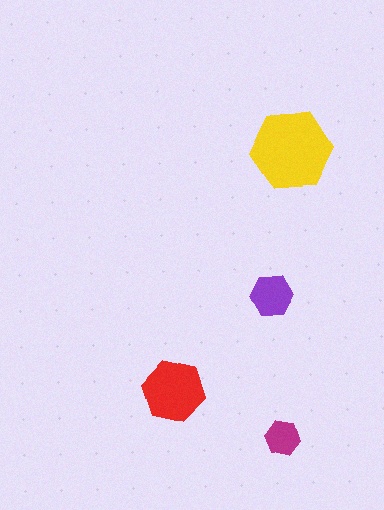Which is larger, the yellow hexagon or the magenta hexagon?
The yellow one.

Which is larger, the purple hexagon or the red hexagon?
The red one.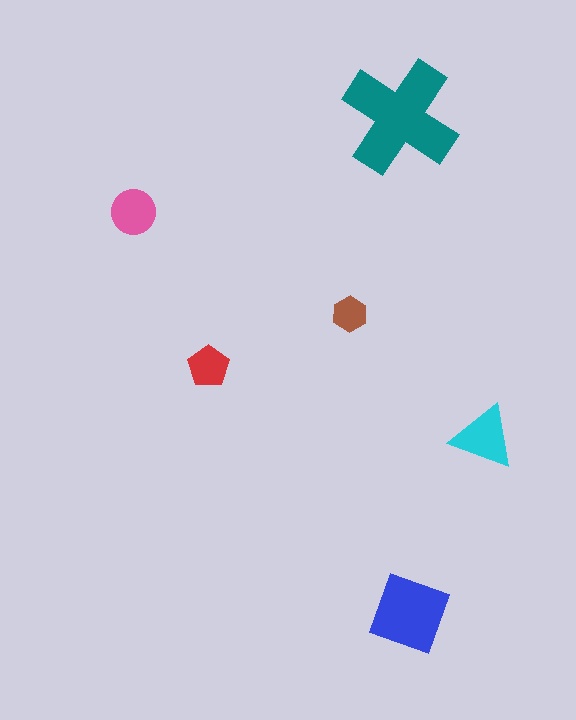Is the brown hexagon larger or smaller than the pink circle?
Smaller.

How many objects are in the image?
There are 6 objects in the image.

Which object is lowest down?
The blue diamond is bottommost.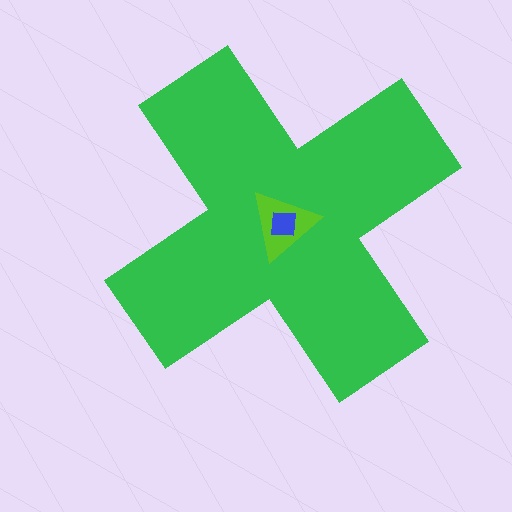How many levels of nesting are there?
3.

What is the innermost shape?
The blue square.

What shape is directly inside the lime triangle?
The blue square.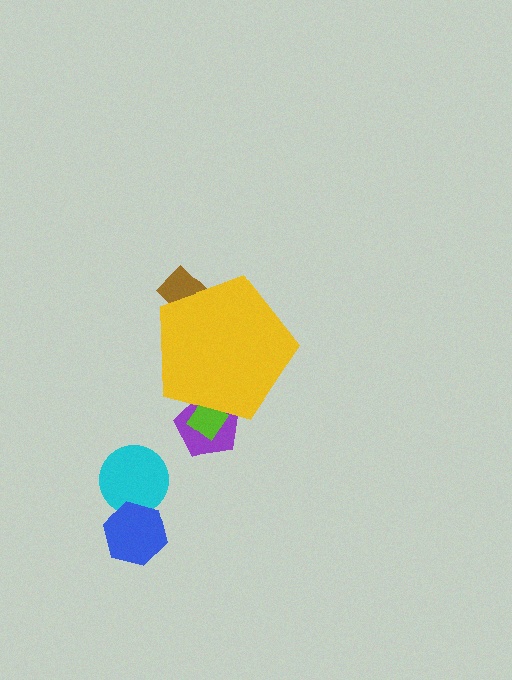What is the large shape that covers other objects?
A yellow pentagon.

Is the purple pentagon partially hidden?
Yes, the purple pentagon is partially hidden behind the yellow pentagon.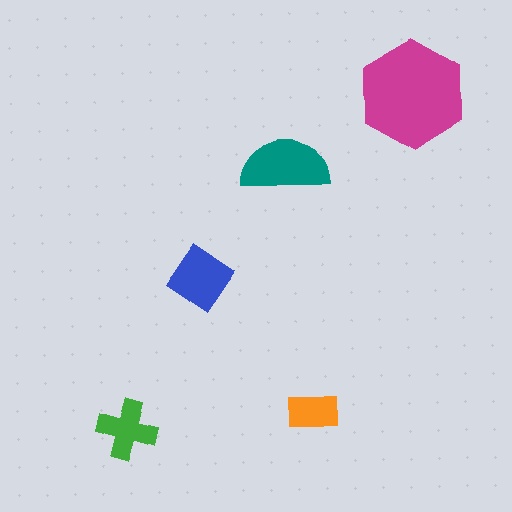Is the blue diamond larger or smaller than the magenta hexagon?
Smaller.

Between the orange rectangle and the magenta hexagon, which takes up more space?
The magenta hexagon.